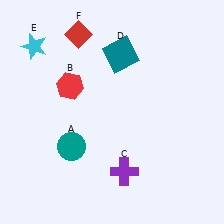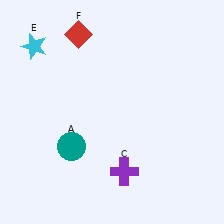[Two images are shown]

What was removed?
The teal square (D), the red hexagon (B) were removed in Image 2.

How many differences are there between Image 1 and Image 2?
There are 2 differences between the two images.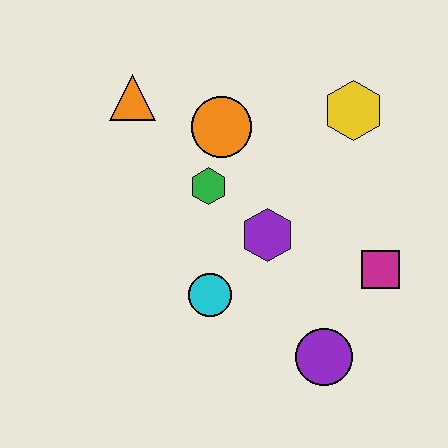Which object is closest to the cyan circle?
The purple hexagon is closest to the cyan circle.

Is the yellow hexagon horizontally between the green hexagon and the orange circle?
No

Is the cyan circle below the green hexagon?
Yes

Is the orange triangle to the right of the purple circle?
No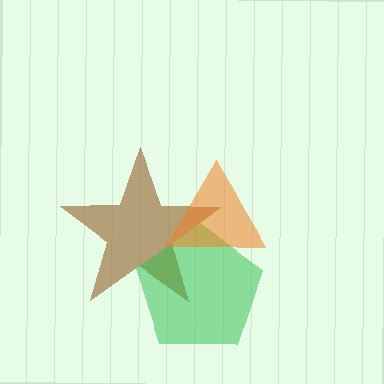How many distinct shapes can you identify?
There are 3 distinct shapes: a brown star, a green pentagon, an orange triangle.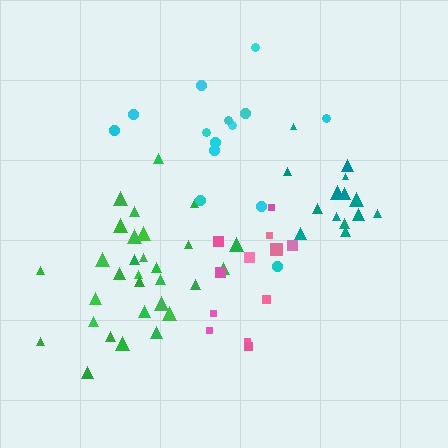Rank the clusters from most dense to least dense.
teal, green, pink, cyan.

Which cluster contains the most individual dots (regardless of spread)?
Green (30).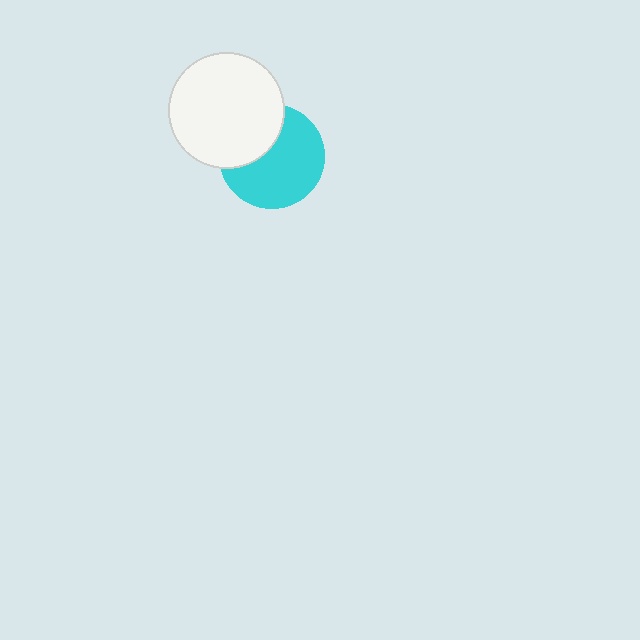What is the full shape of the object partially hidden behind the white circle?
The partially hidden object is a cyan circle.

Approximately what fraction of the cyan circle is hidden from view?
Roughly 34% of the cyan circle is hidden behind the white circle.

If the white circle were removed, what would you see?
You would see the complete cyan circle.